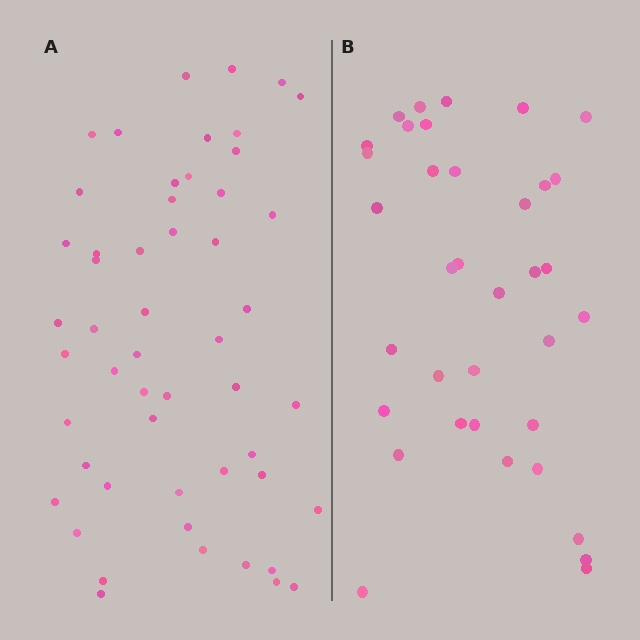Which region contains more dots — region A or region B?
Region A (the left region) has more dots.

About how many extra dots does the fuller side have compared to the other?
Region A has approximately 15 more dots than region B.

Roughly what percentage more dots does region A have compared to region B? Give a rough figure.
About 45% more.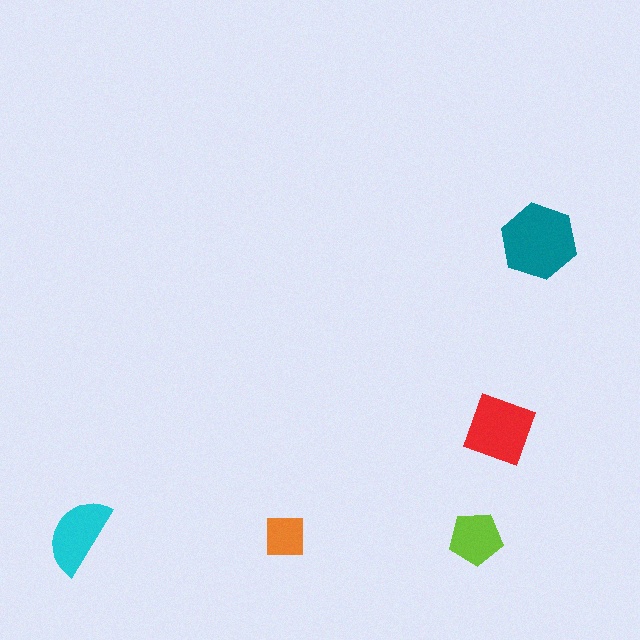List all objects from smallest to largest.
The orange square, the lime pentagon, the cyan semicircle, the red diamond, the teal hexagon.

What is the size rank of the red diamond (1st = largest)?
2nd.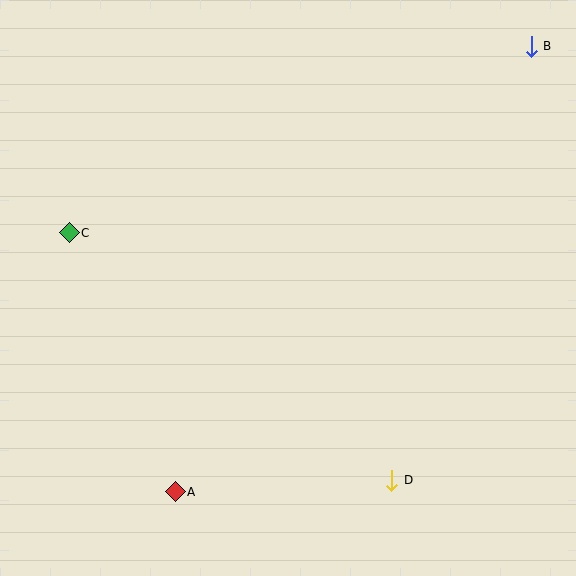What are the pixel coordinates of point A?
Point A is at (175, 492).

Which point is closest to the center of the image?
Point D at (392, 480) is closest to the center.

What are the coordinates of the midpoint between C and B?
The midpoint between C and B is at (300, 139).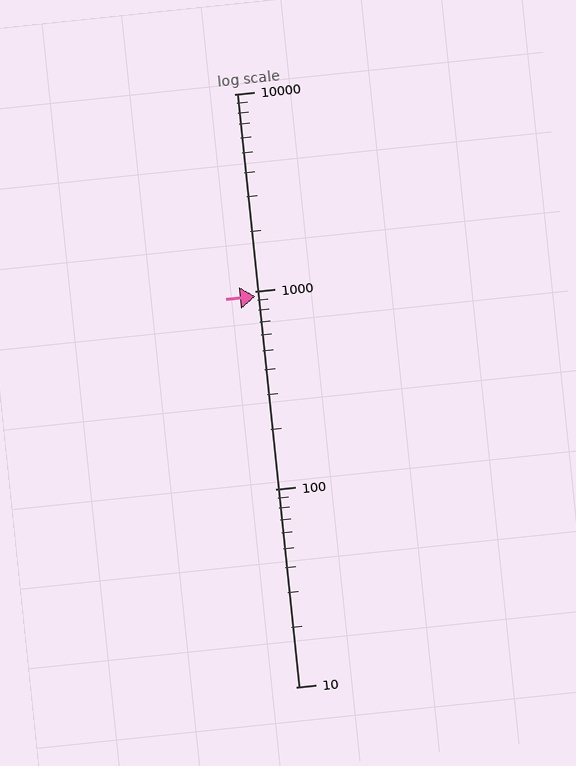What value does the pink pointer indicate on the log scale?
The pointer indicates approximately 950.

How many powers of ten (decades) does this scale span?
The scale spans 3 decades, from 10 to 10000.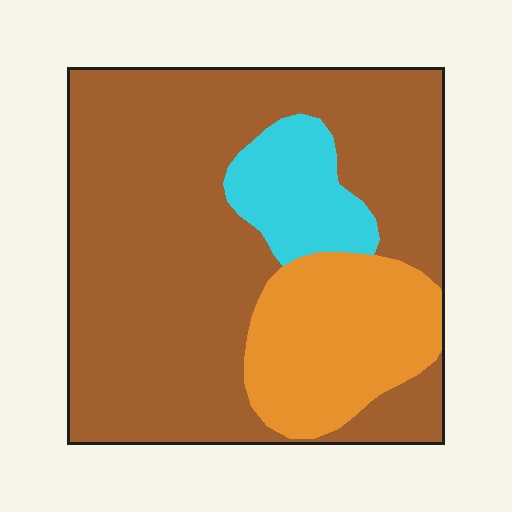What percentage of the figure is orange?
Orange takes up less than a quarter of the figure.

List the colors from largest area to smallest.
From largest to smallest: brown, orange, cyan.